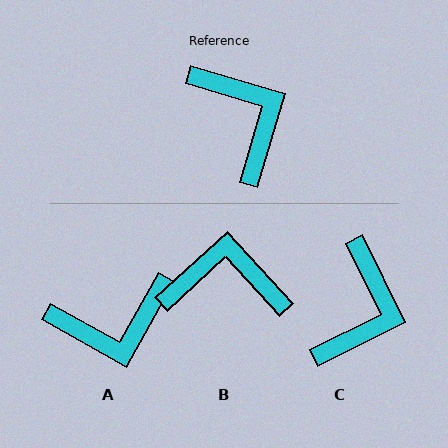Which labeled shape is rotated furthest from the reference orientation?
A, about 103 degrees away.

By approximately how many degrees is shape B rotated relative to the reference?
Approximately 59 degrees counter-clockwise.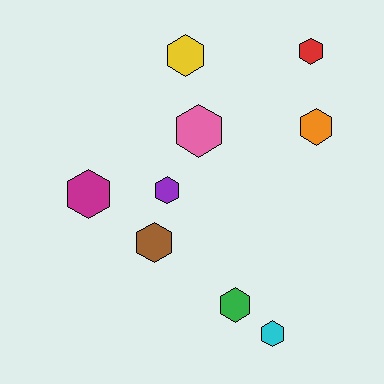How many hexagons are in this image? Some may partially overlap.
There are 9 hexagons.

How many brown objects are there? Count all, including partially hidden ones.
There is 1 brown object.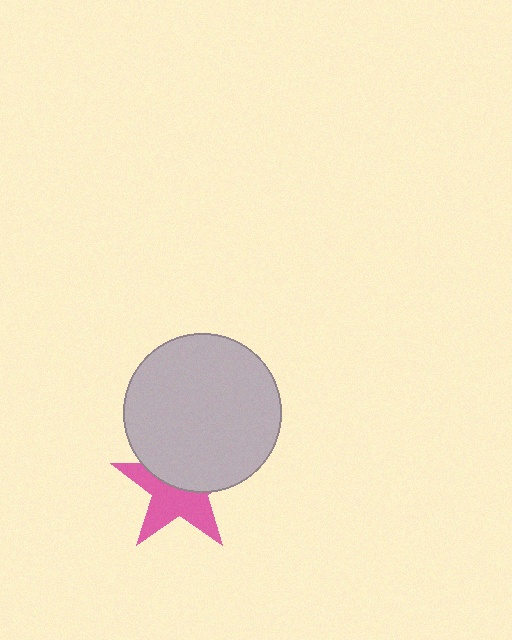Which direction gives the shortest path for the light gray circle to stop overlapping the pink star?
Moving up gives the shortest separation.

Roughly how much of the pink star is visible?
About half of it is visible (roughly 53%).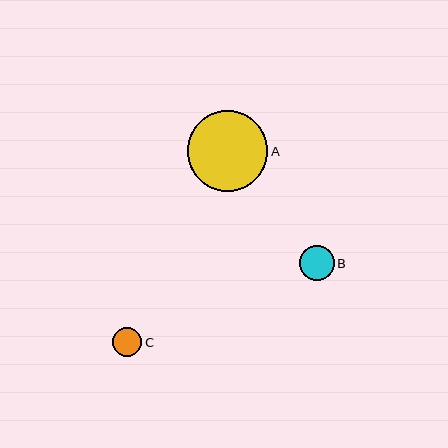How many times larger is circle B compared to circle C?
Circle B is approximately 1.2 times the size of circle C.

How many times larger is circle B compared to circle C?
Circle B is approximately 1.2 times the size of circle C.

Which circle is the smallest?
Circle C is the smallest with a size of approximately 29 pixels.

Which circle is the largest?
Circle A is the largest with a size of approximately 80 pixels.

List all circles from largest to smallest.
From largest to smallest: A, B, C.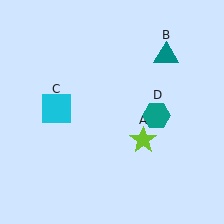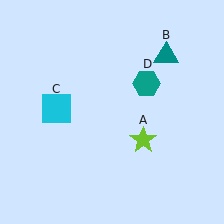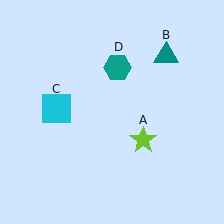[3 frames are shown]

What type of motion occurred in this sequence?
The teal hexagon (object D) rotated counterclockwise around the center of the scene.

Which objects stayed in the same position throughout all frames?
Lime star (object A) and teal triangle (object B) and cyan square (object C) remained stationary.